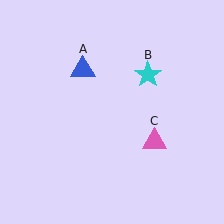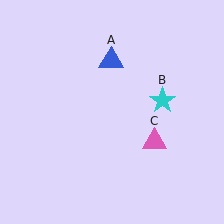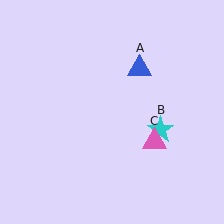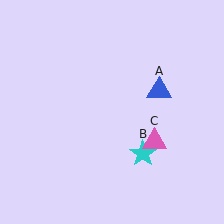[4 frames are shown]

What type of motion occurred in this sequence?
The blue triangle (object A), cyan star (object B) rotated clockwise around the center of the scene.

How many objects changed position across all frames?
2 objects changed position: blue triangle (object A), cyan star (object B).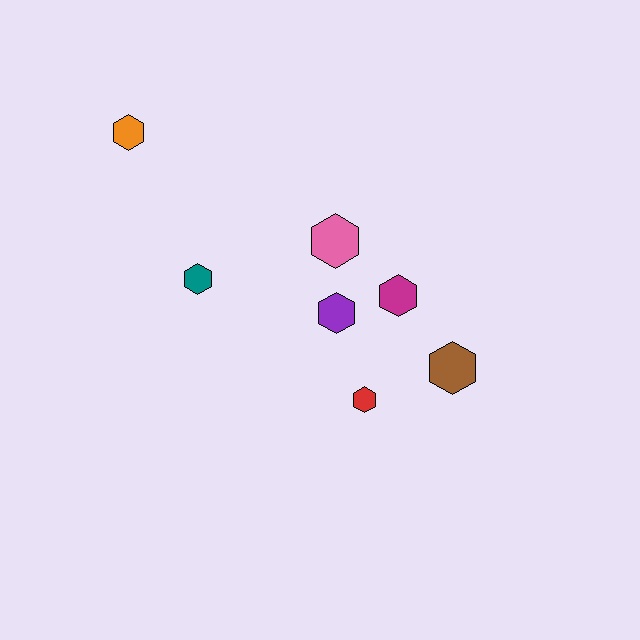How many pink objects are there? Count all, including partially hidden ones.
There is 1 pink object.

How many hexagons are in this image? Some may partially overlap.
There are 7 hexagons.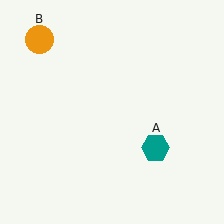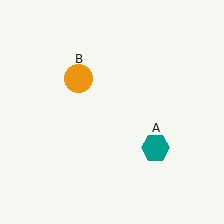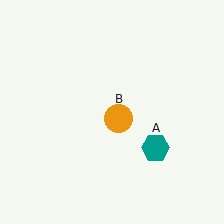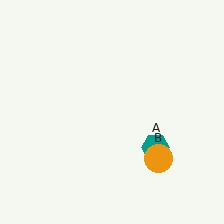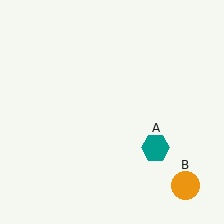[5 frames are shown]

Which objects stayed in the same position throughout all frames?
Teal hexagon (object A) remained stationary.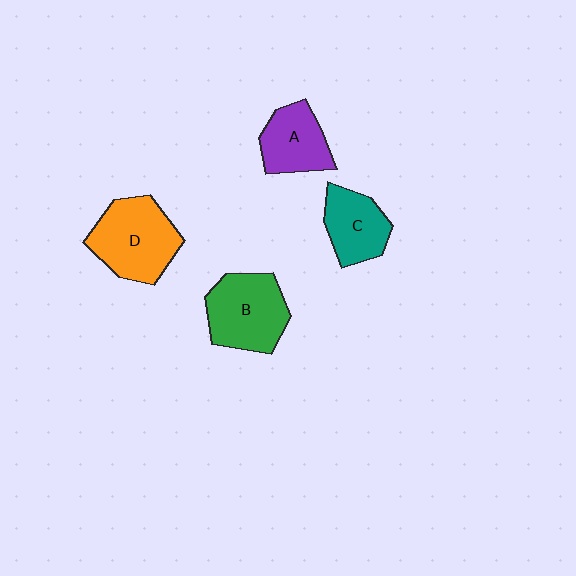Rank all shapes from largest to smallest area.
From largest to smallest: D (orange), B (green), A (purple), C (teal).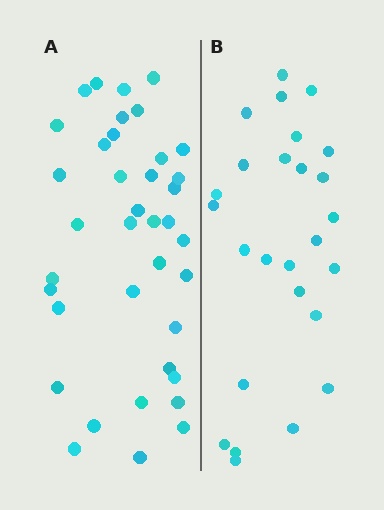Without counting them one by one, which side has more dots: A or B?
Region A (the left region) has more dots.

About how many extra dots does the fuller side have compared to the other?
Region A has roughly 12 or so more dots than region B.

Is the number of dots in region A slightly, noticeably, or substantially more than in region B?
Region A has substantially more. The ratio is roughly 1.5 to 1.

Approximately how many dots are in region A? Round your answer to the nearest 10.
About 40 dots. (The exact count is 38, which rounds to 40.)